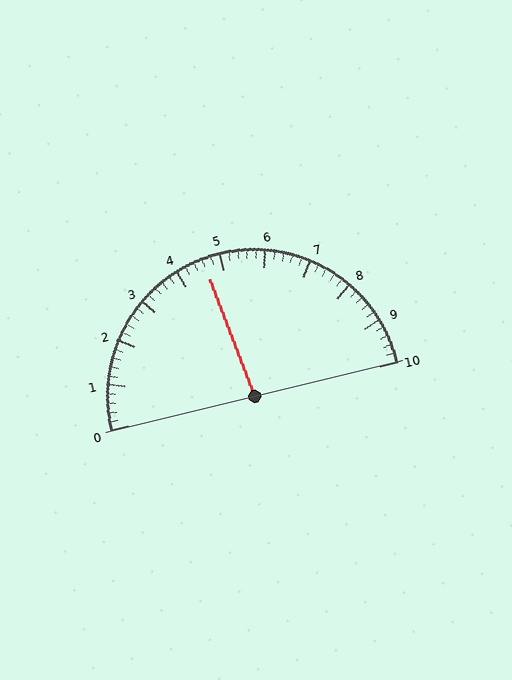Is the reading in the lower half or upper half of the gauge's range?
The reading is in the lower half of the range (0 to 10).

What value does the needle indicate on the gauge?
The needle indicates approximately 4.6.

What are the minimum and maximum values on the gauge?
The gauge ranges from 0 to 10.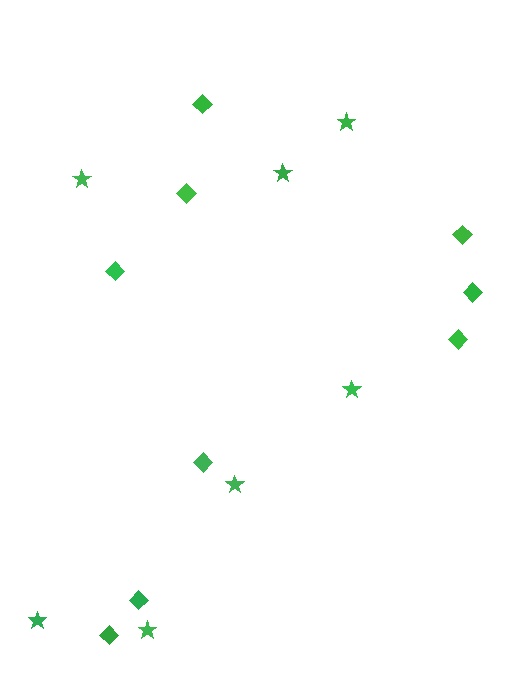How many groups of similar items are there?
There are 2 groups: one group of diamonds (9) and one group of stars (7).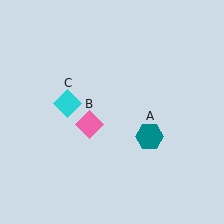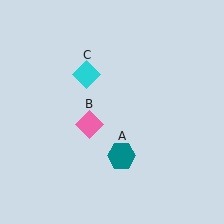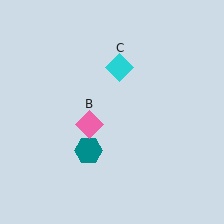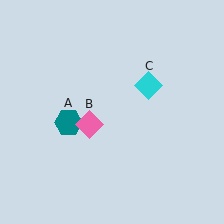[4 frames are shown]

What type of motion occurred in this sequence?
The teal hexagon (object A), cyan diamond (object C) rotated clockwise around the center of the scene.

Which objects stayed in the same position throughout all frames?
Pink diamond (object B) remained stationary.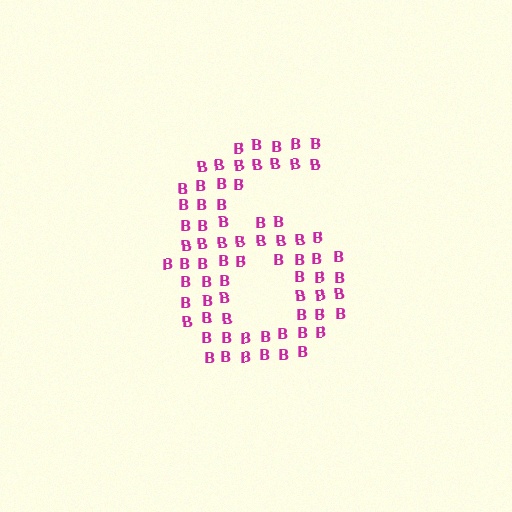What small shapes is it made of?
It is made of small letter B's.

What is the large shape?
The large shape is the digit 6.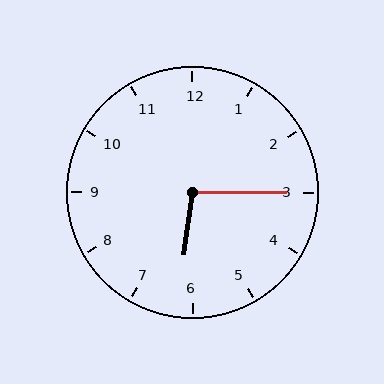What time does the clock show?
6:15.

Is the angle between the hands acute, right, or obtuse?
It is obtuse.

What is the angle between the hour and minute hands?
Approximately 98 degrees.